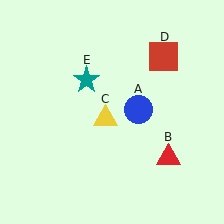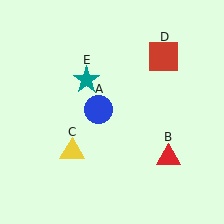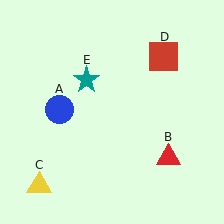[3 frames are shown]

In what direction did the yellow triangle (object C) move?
The yellow triangle (object C) moved down and to the left.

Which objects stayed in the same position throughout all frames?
Red triangle (object B) and red square (object D) and teal star (object E) remained stationary.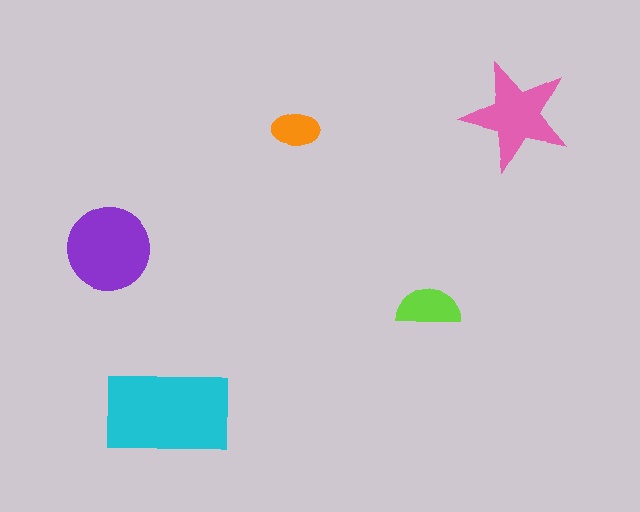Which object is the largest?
The cyan rectangle.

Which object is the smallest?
The orange ellipse.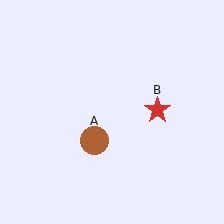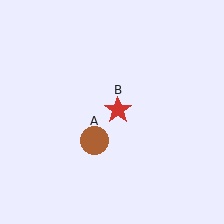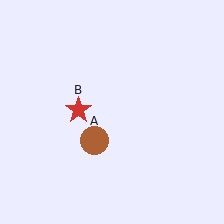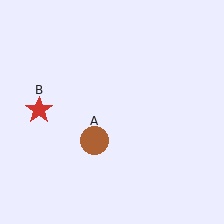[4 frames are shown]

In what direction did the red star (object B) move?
The red star (object B) moved left.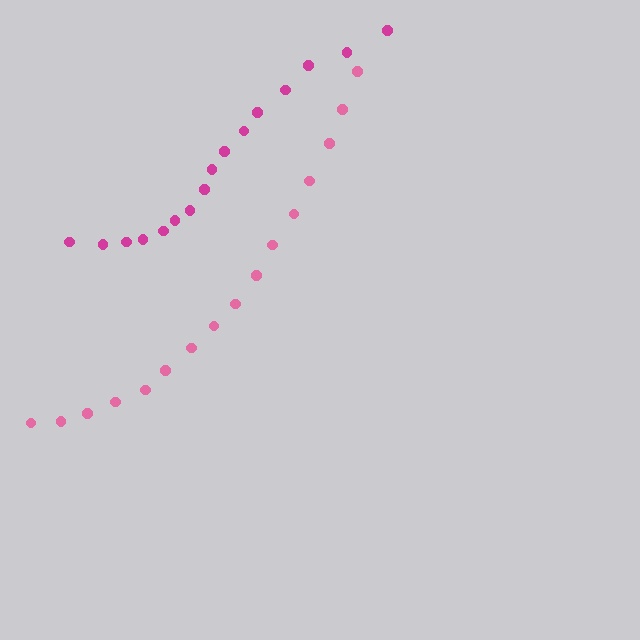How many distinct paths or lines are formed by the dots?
There are 2 distinct paths.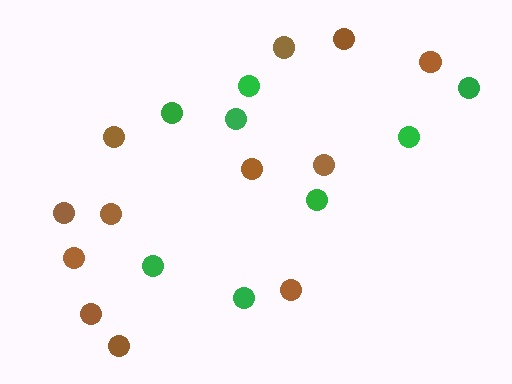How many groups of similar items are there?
There are 2 groups: one group of brown circles (12) and one group of green circles (8).